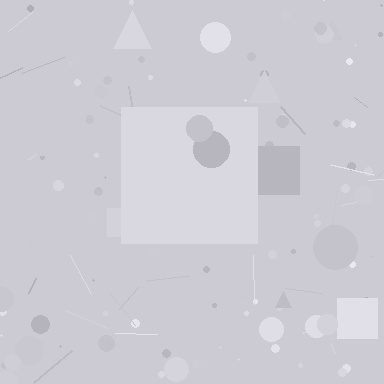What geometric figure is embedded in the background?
A square is embedded in the background.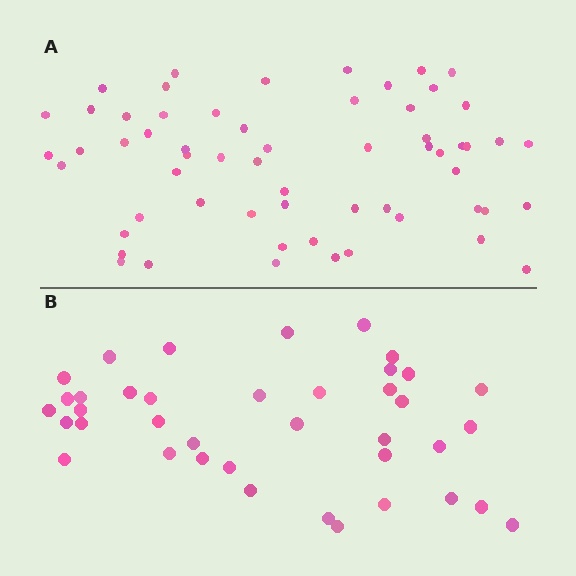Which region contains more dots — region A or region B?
Region A (the top region) has more dots.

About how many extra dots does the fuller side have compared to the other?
Region A has approximately 20 more dots than region B.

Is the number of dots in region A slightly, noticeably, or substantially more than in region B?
Region A has substantially more. The ratio is roughly 1.5 to 1.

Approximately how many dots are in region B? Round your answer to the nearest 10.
About 40 dots. (The exact count is 39, which rounds to 40.)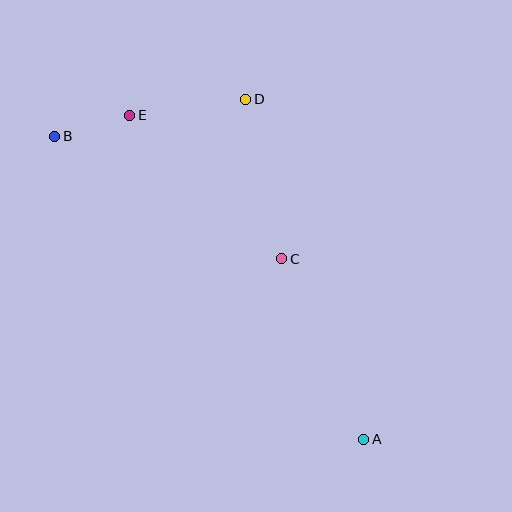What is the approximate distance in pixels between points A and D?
The distance between A and D is approximately 360 pixels.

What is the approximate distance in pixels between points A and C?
The distance between A and C is approximately 198 pixels.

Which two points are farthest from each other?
Points A and B are farthest from each other.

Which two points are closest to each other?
Points B and E are closest to each other.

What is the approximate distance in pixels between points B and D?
The distance between B and D is approximately 195 pixels.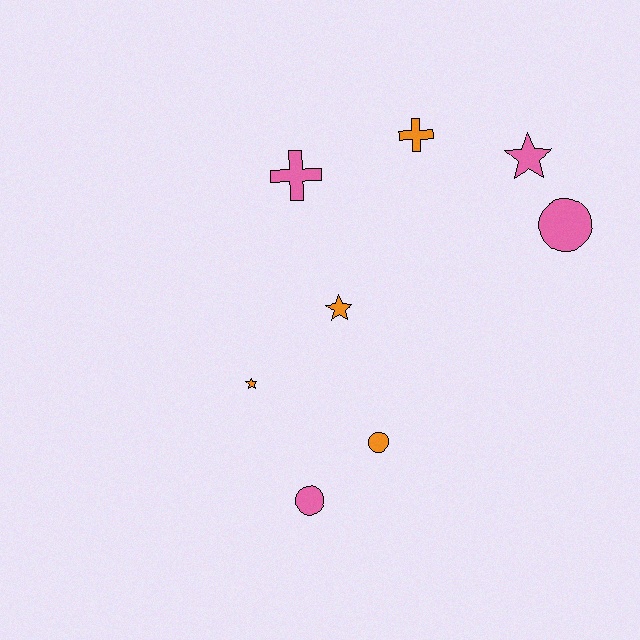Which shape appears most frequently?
Circle, with 3 objects.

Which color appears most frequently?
Pink, with 4 objects.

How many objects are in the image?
There are 8 objects.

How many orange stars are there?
There are 2 orange stars.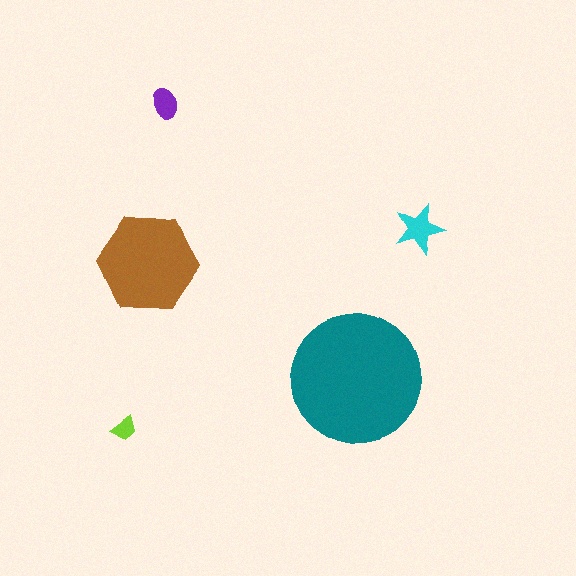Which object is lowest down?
The lime trapezoid is bottommost.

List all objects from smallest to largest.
The lime trapezoid, the purple ellipse, the cyan star, the brown hexagon, the teal circle.